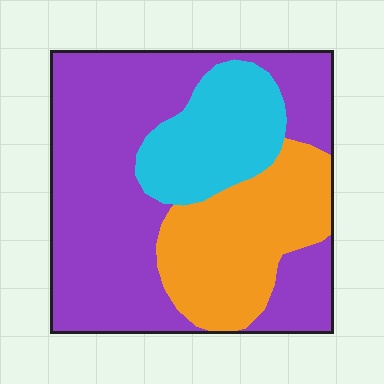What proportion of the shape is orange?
Orange takes up about one quarter (1/4) of the shape.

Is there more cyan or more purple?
Purple.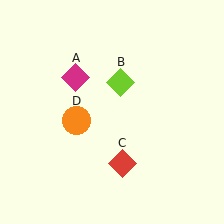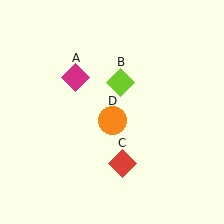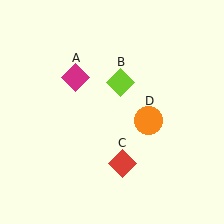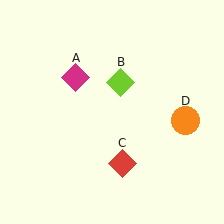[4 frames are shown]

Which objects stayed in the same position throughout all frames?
Magenta diamond (object A) and lime diamond (object B) and red diamond (object C) remained stationary.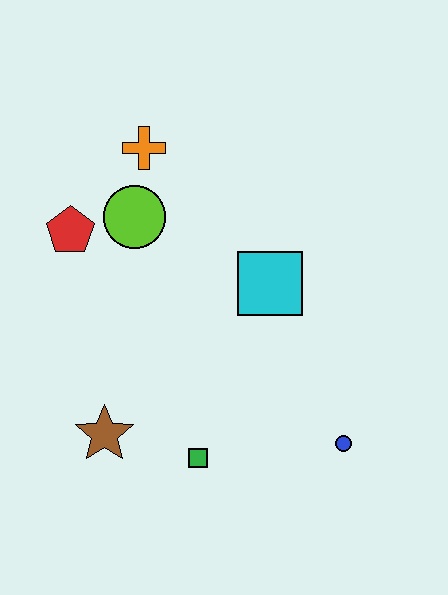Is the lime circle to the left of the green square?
Yes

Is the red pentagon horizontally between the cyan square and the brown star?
No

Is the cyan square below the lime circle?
Yes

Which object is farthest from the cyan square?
The brown star is farthest from the cyan square.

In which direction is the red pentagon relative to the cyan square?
The red pentagon is to the left of the cyan square.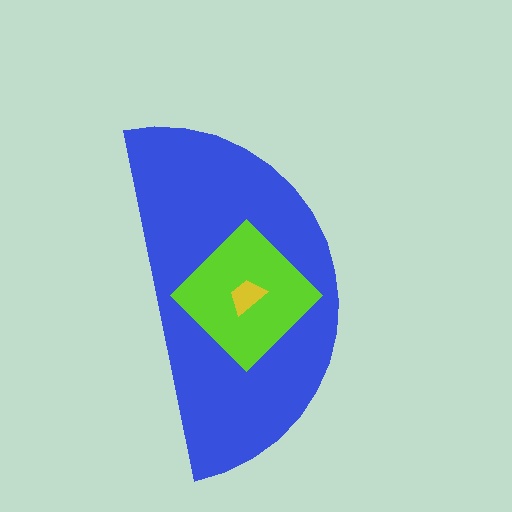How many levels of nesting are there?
3.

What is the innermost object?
The yellow trapezoid.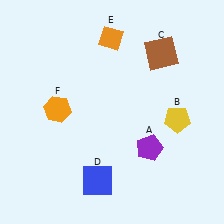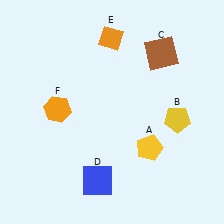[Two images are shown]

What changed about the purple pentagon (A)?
In Image 1, A is purple. In Image 2, it changed to yellow.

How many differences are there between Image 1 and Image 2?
There is 1 difference between the two images.